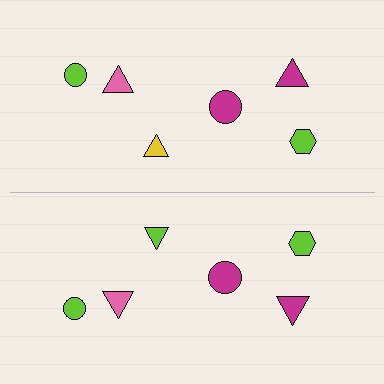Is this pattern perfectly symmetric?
No, the pattern is not perfectly symmetric. The lime triangle on the bottom side breaks the symmetry — its mirror counterpart is yellow.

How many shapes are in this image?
There are 12 shapes in this image.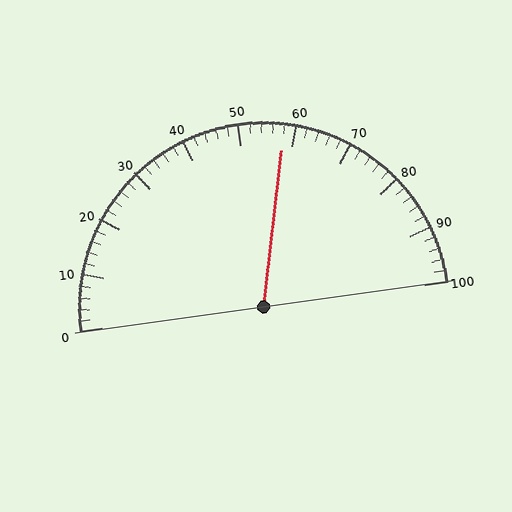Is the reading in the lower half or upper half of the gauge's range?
The reading is in the upper half of the range (0 to 100).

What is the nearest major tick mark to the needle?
The nearest major tick mark is 60.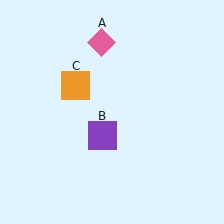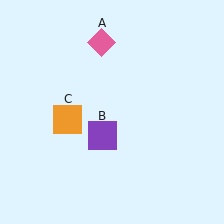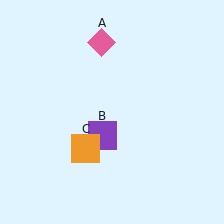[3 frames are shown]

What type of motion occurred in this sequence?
The orange square (object C) rotated counterclockwise around the center of the scene.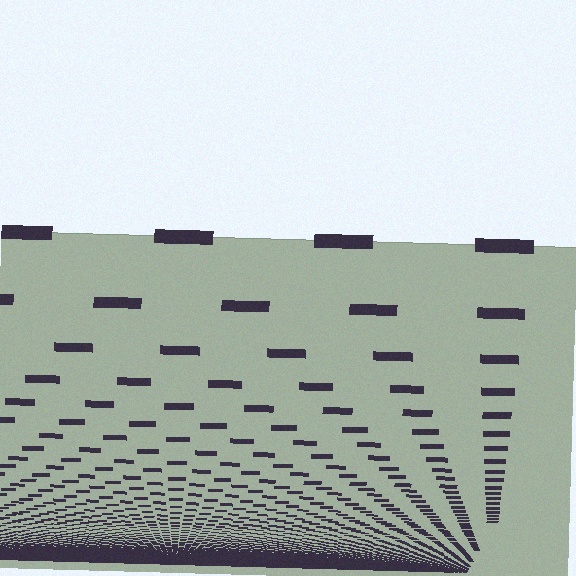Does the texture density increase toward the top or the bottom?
Density increases toward the bottom.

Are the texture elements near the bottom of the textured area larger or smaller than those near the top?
Smaller. The gradient is inverted — elements near the bottom are smaller and denser.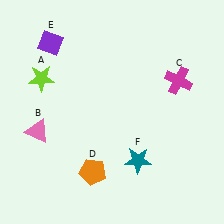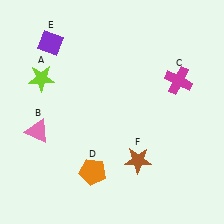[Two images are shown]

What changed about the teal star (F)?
In Image 1, F is teal. In Image 2, it changed to brown.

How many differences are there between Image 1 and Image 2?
There is 1 difference between the two images.